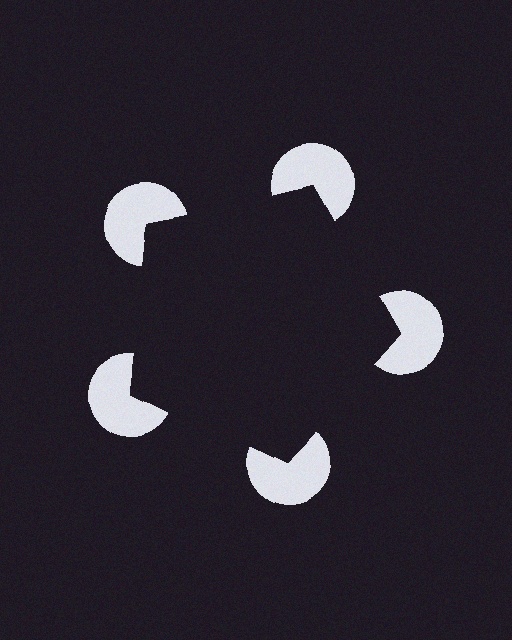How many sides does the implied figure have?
5 sides.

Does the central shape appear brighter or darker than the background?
It typically appears slightly darker than the background, even though no actual brightness change is drawn.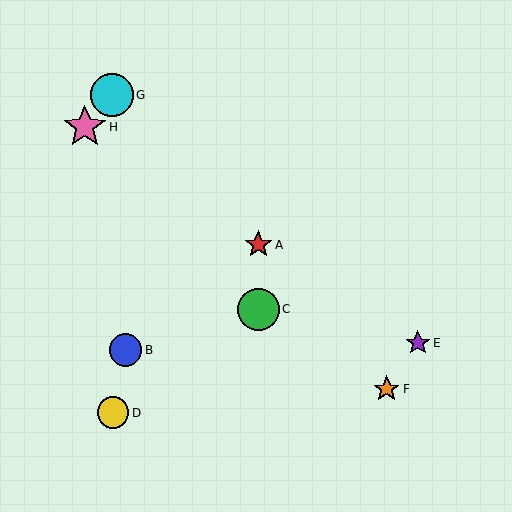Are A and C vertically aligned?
Yes, both are at x≈258.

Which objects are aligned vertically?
Objects A, C are aligned vertically.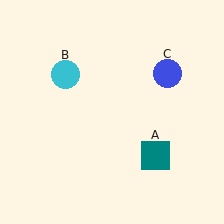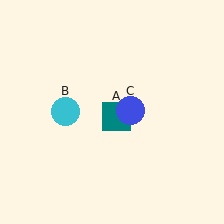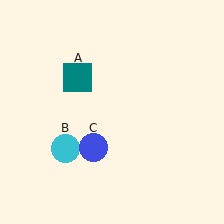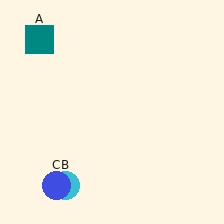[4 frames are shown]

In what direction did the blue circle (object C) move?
The blue circle (object C) moved down and to the left.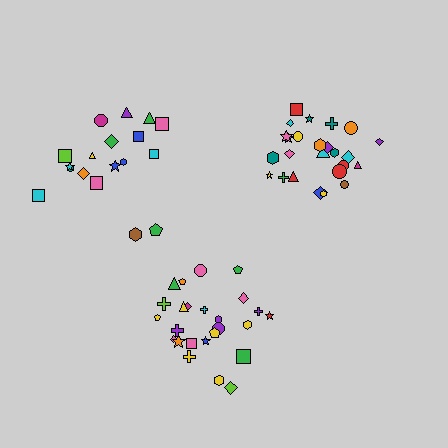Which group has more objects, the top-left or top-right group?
The top-right group.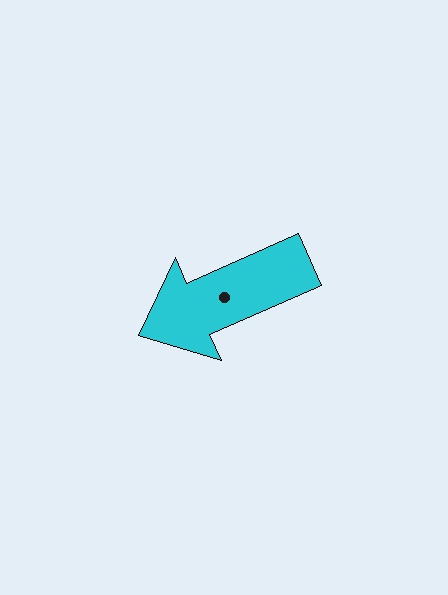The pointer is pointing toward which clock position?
Roughly 8 o'clock.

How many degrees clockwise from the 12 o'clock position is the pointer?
Approximately 246 degrees.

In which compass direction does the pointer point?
Southwest.